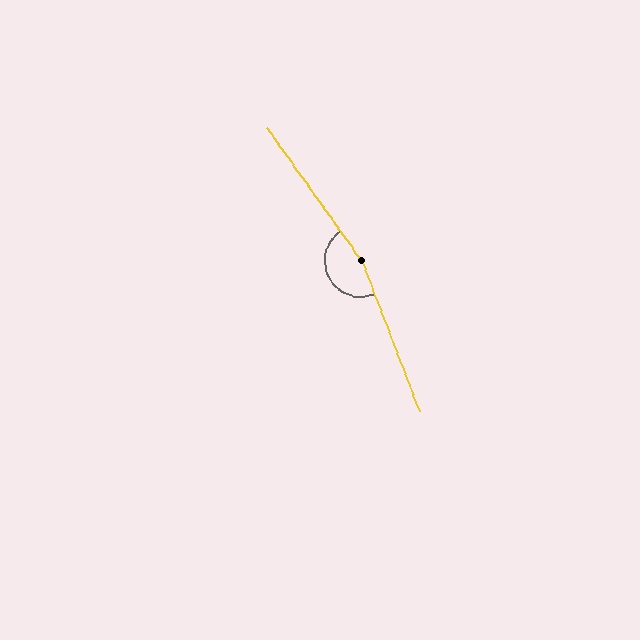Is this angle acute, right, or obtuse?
It is obtuse.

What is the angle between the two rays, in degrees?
Approximately 166 degrees.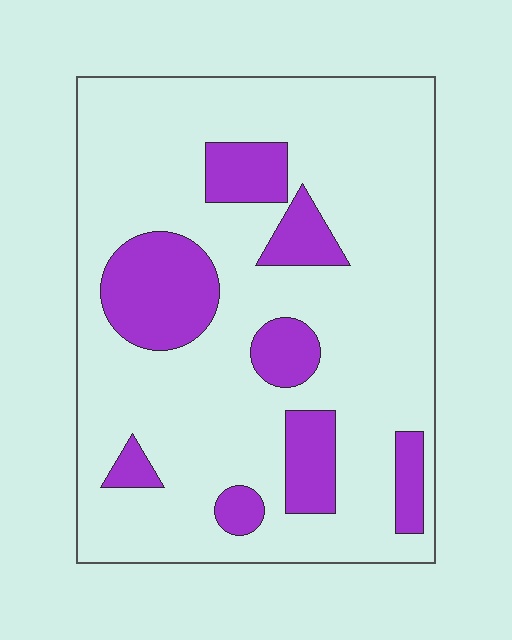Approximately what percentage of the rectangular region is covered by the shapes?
Approximately 20%.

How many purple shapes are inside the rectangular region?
8.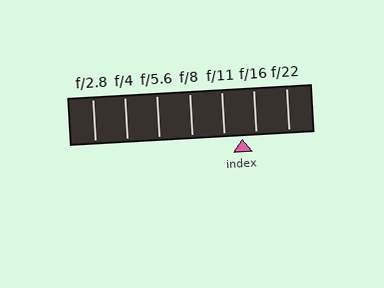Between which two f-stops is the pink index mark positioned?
The index mark is between f/11 and f/16.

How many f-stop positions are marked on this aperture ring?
There are 7 f-stop positions marked.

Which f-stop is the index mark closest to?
The index mark is closest to f/16.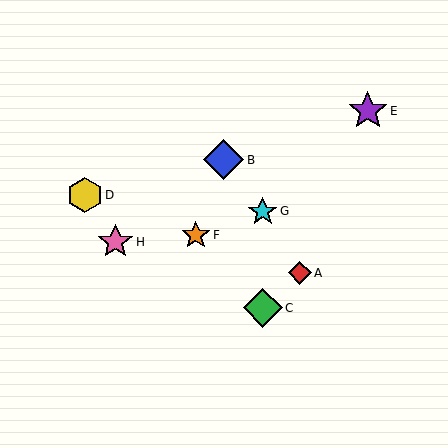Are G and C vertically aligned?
Yes, both are at x≈263.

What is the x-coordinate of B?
Object B is at x≈224.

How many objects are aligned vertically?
2 objects (C, G) are aligned vertically.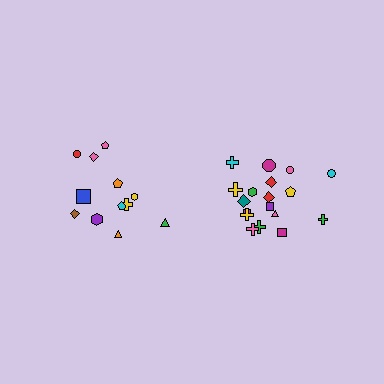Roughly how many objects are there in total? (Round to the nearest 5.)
Roughly 30 objects in total.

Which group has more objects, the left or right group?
The right group.